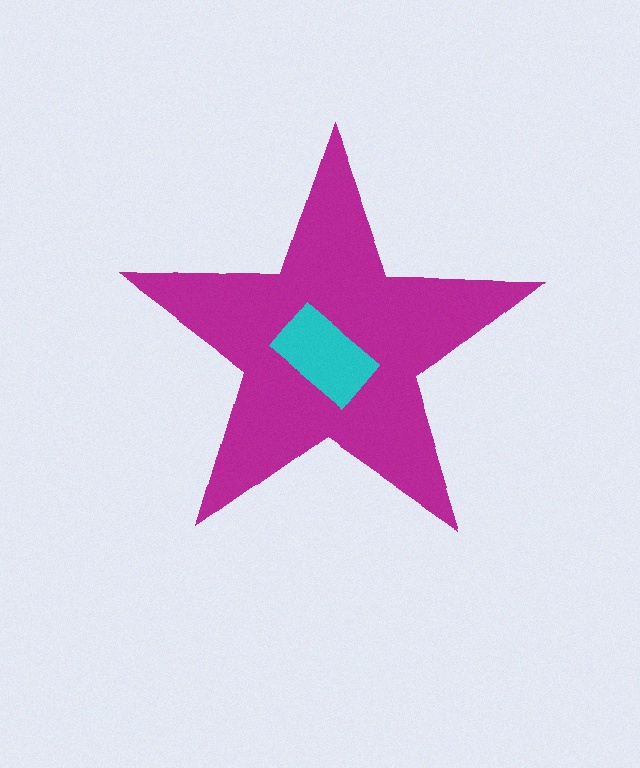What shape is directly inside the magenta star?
The cyan rectangle.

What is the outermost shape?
The magenta star.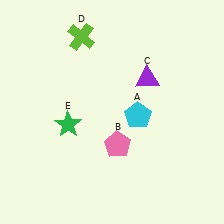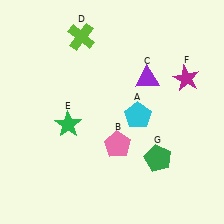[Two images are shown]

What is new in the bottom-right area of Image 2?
A green pentagon (G) was added in the bottom-right area of Image 2.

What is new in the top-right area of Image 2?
A magenta star (F) was added in the top-right area of Image 2.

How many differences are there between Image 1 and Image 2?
There are 2 differences between the two images.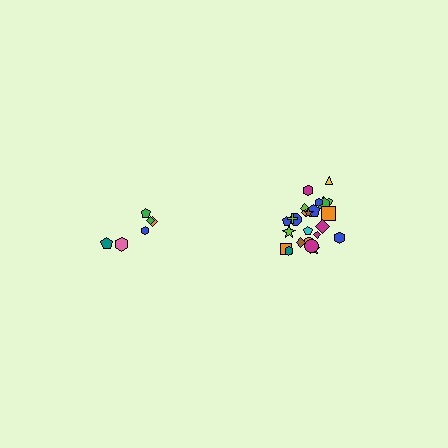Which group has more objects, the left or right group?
The right group.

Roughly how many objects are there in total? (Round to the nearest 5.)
Roughly 30 objects in total.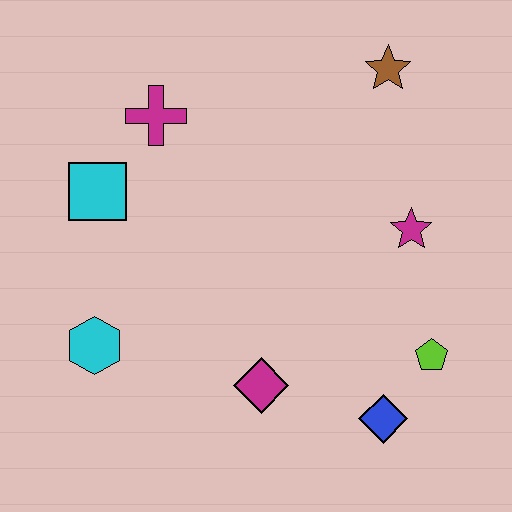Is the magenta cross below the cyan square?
No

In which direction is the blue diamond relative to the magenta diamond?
The blue diamond is to the right of the magenta diamond.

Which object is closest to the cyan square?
The magenta cross is closest to the cyan square.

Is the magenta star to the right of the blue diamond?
Yes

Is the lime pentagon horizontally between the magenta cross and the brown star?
No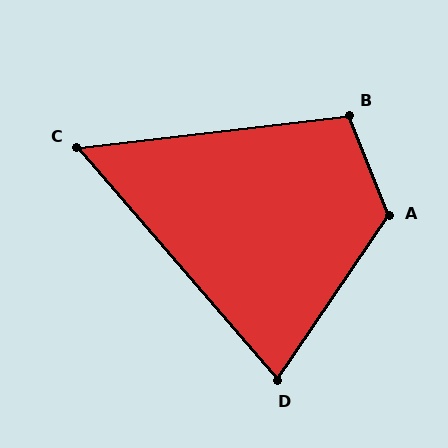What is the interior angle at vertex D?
Approximately 75 degrees (acute).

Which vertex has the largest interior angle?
A, at approximately 124 degrees.